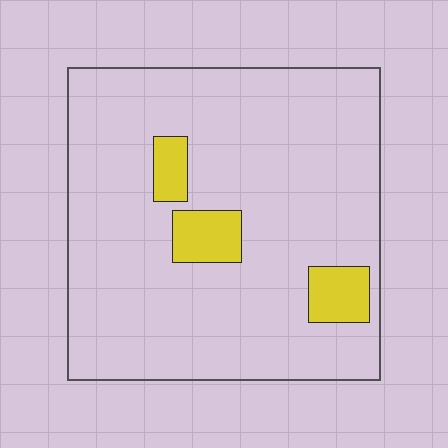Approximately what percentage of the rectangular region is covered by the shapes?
Approximately 10%.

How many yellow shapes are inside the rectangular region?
3.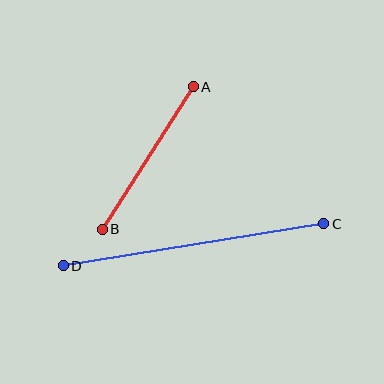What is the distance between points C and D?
The distance is approximately 264 pixels.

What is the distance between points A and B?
The distance is approximately 169 pixels.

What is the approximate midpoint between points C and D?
The midpoint is at approximately (193, 245) pixels.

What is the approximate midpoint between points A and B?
The midpoint is at approximately (148, 158) pixels.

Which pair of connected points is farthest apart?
Points C and D are farthest apart.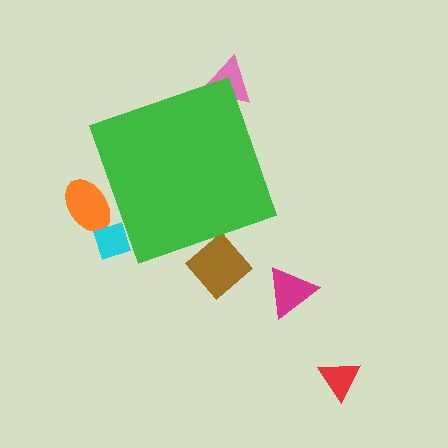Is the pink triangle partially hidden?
Yes, the pink triangle is partially hidden behind the green diamond.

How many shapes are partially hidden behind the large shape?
4 shapes are partially hidden.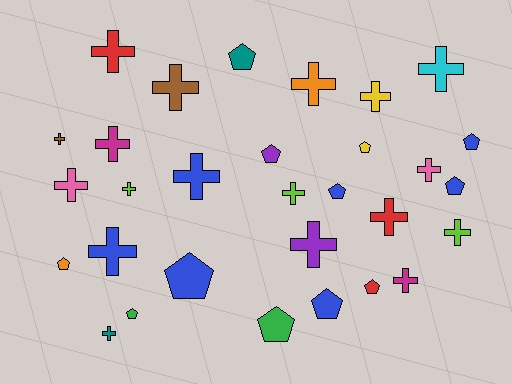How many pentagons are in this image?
There are 12 pentagons.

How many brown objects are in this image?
There are 2 brown objects.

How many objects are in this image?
There are 30 objects.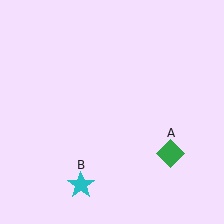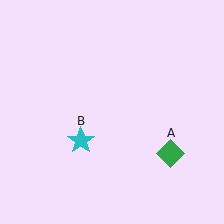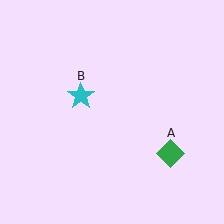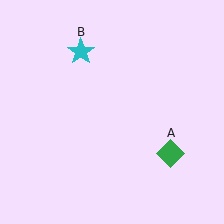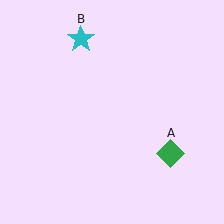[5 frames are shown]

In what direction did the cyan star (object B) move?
The cyan star (object B) moved up.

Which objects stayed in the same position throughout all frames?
Green diamond (object A) remained stationary.